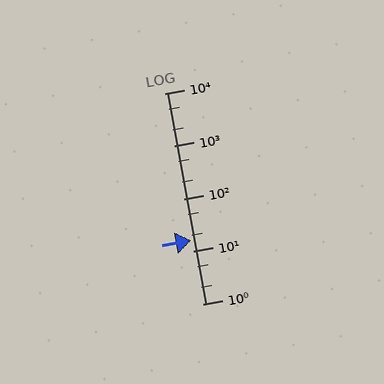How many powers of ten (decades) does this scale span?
The scale spans 4 decades, from 1 to 10000.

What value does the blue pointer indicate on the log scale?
The pointer indicates approximately 16.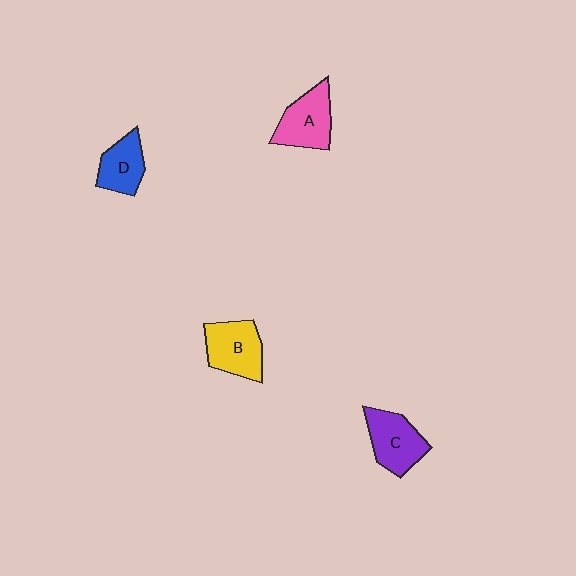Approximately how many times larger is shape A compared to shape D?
Approximately 1.3 times.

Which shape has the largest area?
Shape B (yellow).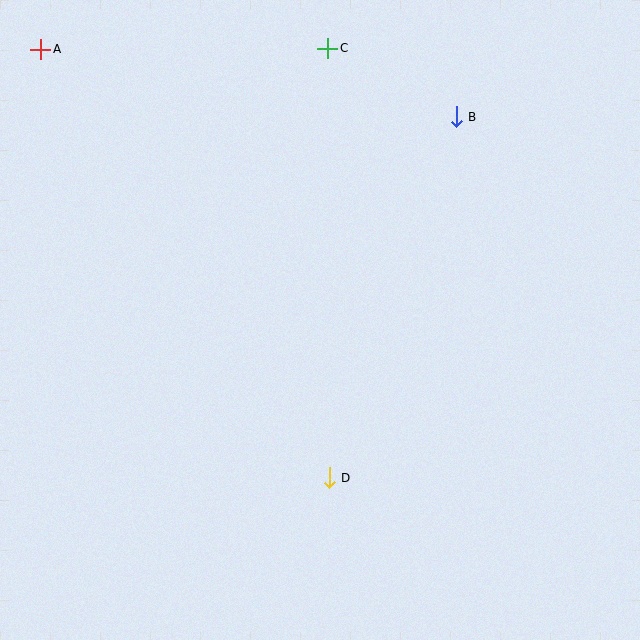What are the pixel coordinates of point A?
Point A is at (41, 49).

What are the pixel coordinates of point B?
Point B is at (456, 117).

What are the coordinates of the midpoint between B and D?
The midpoint between B and D is at (393, 297).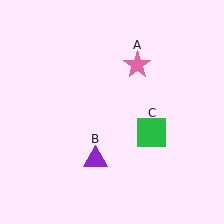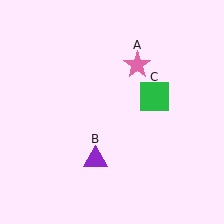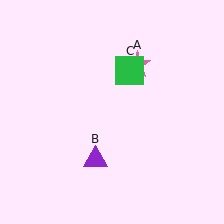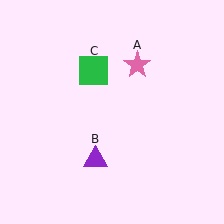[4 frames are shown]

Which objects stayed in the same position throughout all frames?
Pink star (object A) and purple triangle (object B) remained stationary.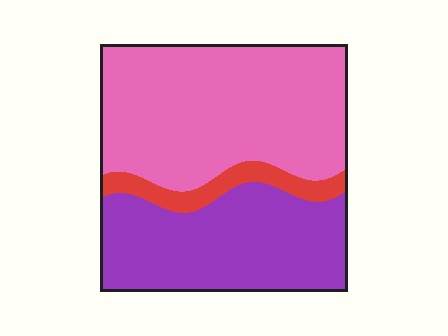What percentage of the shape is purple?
Purple covers 38% of the shape.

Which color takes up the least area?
Red, at roughly 10%.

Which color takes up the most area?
Pink, at roughly 55%.